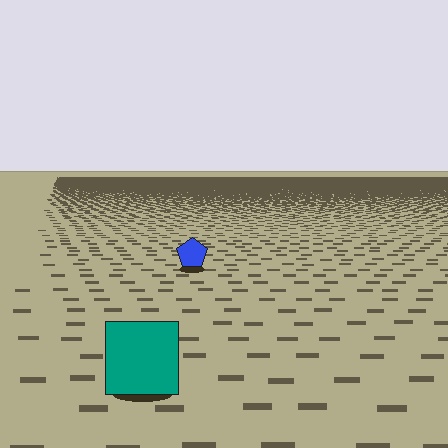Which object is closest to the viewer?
The teal square is closest. The texture marks near it are larger and more spread out.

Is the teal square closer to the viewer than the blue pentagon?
Yes. The teal square is closer — you can tell from the texture gradient: the ground texture is coarser near it.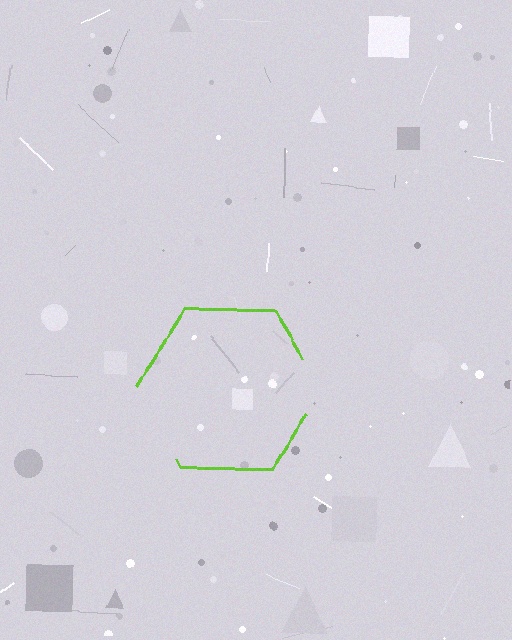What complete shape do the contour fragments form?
The contour fragments form a hexagon.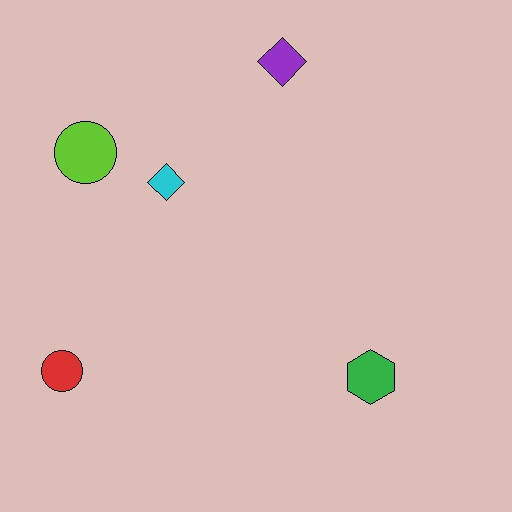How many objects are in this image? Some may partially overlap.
There are 5 objects.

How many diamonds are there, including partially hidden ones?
There are 2 diamonds.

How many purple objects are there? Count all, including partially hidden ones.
There is 1 purple object.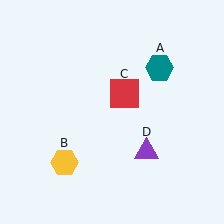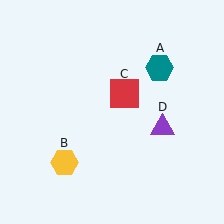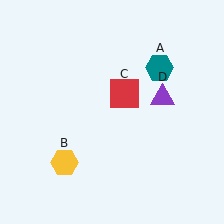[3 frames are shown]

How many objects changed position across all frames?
1 object changed position: purple triangle (object D).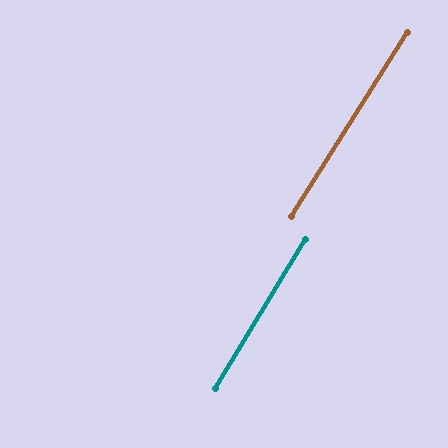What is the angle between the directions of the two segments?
Approximately 1 degree.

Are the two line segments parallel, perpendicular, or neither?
Parallel — their directions differ by only 0.6°.